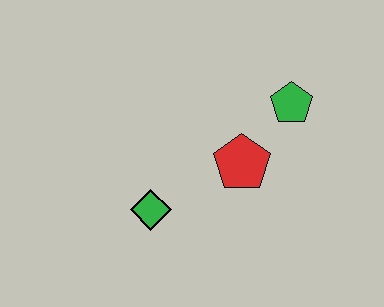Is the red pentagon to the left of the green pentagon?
Yes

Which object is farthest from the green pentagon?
The green diamond is farthest from the green pentagon.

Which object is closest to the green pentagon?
The red pentagon is closest to the green pentagon.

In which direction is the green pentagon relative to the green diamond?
The green pentagon is to the right of the green diamond.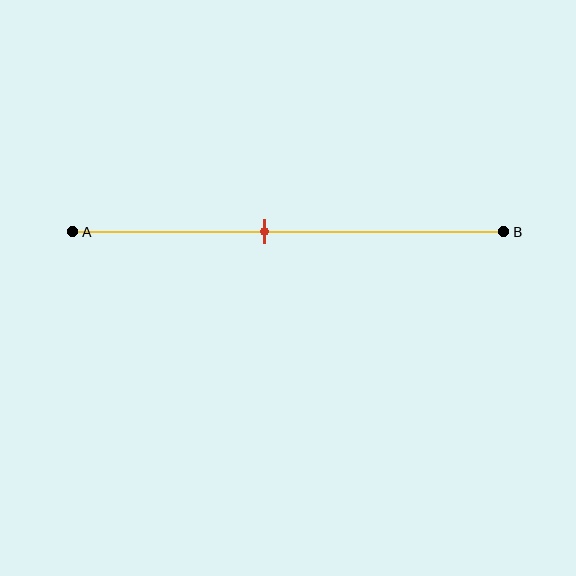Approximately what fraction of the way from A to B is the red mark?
The red mark is approximately 45% of the way from A to B.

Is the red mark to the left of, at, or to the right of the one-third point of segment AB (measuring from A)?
The red mark is to the right of the one-third point of segment AB.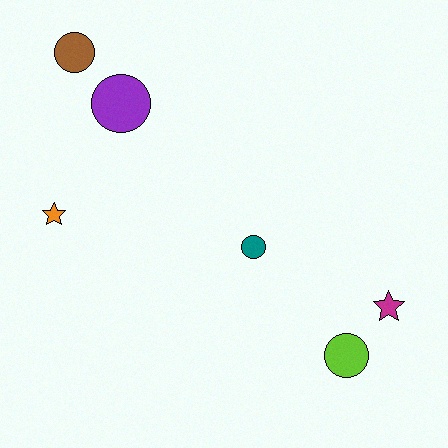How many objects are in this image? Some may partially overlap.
There are 6 objects.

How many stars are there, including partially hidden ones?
There are 2 stars.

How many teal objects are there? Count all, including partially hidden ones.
There is 1 teal object.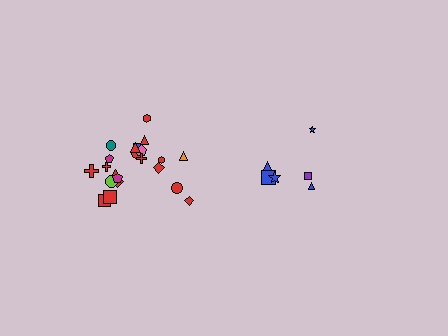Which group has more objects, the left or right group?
The left group.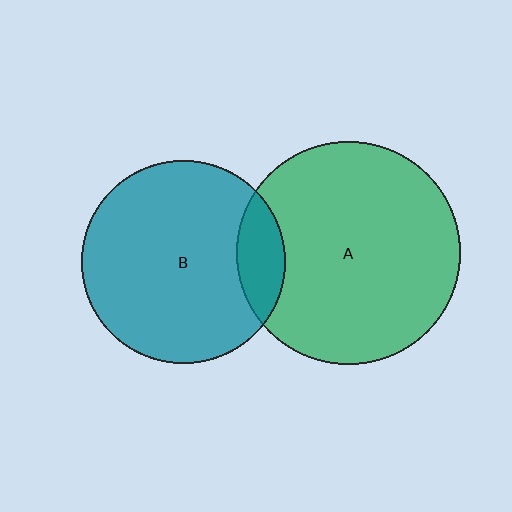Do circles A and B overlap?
Yes.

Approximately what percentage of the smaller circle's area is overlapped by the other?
Approximately 15%.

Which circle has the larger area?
Circle A (green).